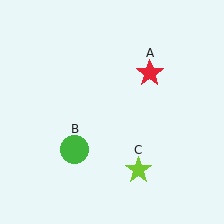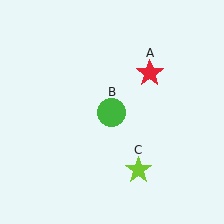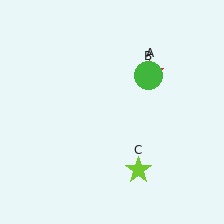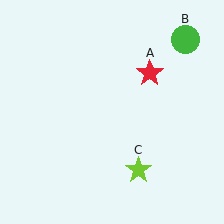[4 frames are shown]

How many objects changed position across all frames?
1 object changed position: green circle (object B).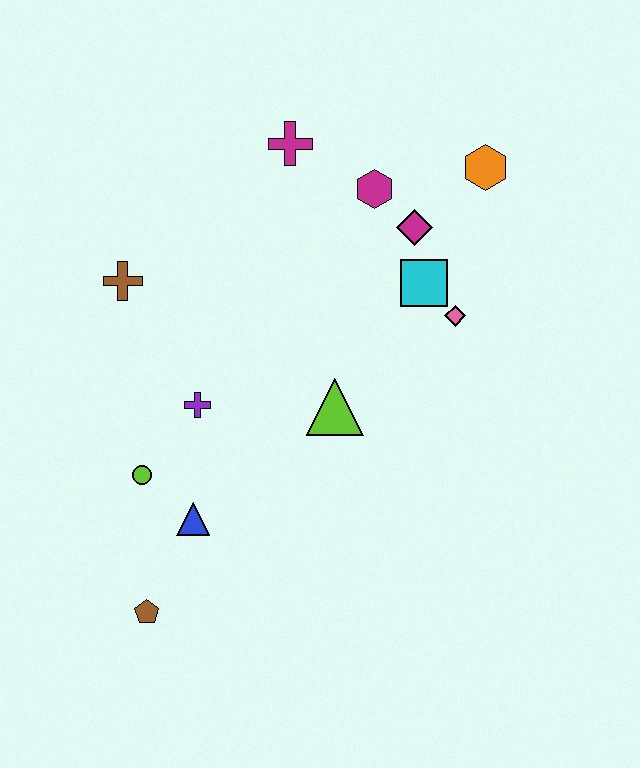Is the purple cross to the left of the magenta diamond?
Yes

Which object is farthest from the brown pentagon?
The orange hexagon is farthest from the brown pentagon.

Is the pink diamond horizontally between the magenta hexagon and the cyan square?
No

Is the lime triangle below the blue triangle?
No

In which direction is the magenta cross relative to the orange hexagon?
The magenta cross is to the left of the orange hexagon.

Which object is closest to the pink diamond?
The cyan square is closest to the pink diamond.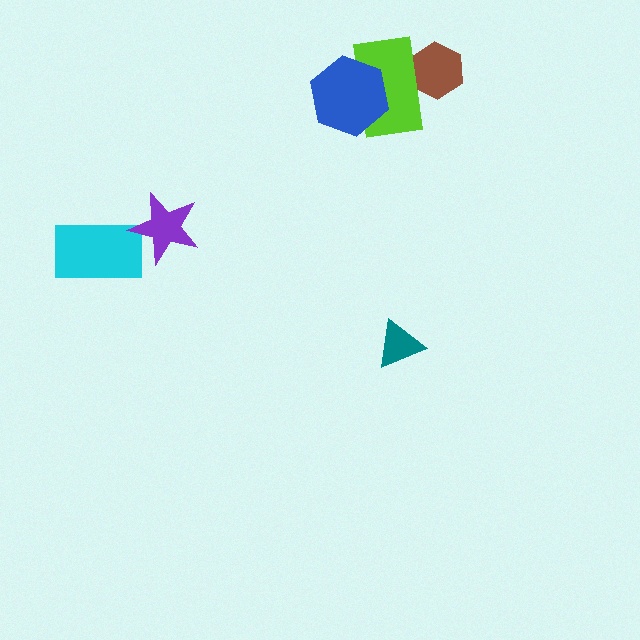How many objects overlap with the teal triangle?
0 objects overlap with the teal triangle.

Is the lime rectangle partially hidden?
Yes, it is partially covered by another shape.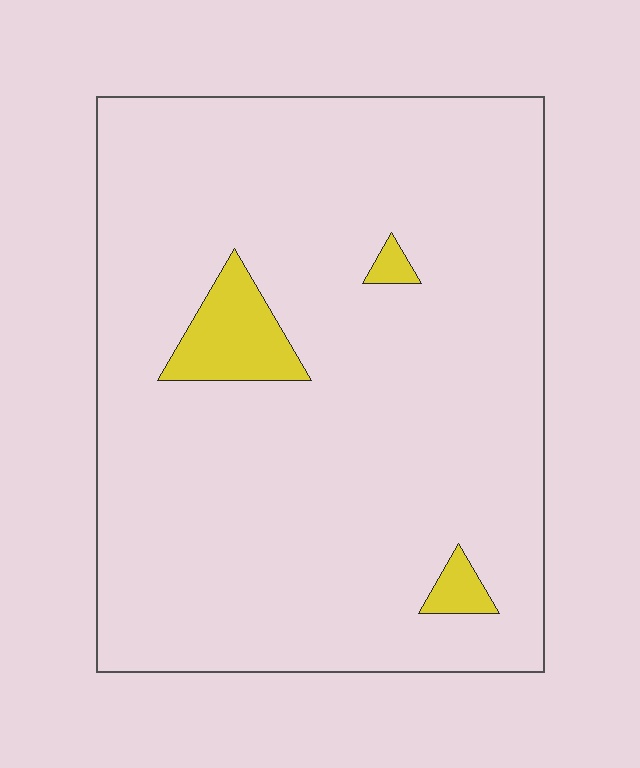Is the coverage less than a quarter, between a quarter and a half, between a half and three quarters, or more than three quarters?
Less than a quarter.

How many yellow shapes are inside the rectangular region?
3.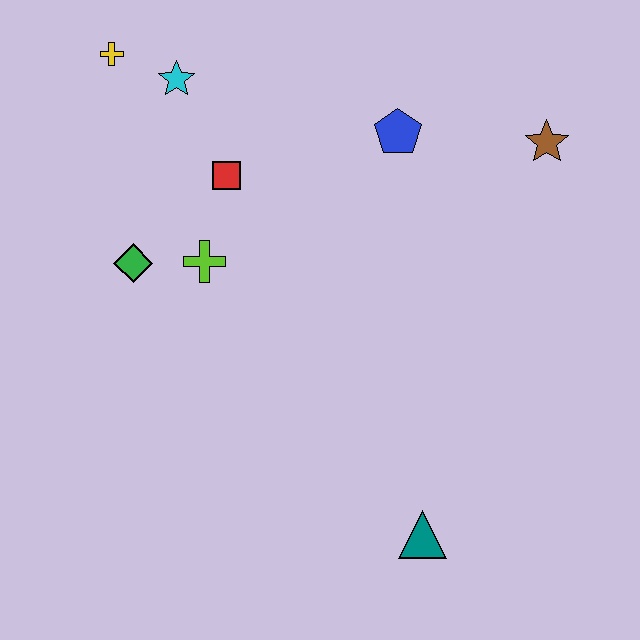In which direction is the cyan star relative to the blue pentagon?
The cyan star is to the left of the blue pentagon.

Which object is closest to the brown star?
The blue pentagon is closest to the brown star.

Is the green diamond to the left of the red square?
Yes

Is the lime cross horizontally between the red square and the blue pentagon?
No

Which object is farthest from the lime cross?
The brown star is farthest from the lime cross.